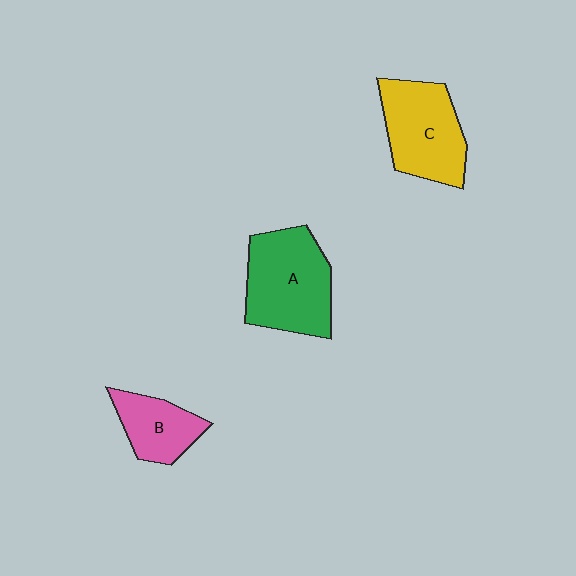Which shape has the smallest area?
Shape B (pink).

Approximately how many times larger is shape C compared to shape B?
Approximately 1.6 times.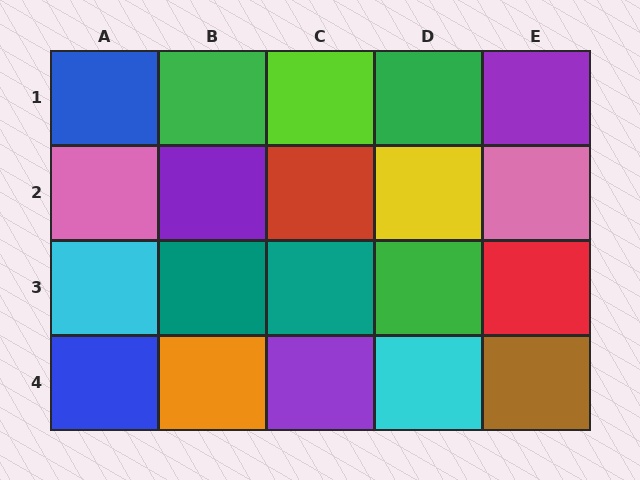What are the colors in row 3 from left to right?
Cyan, teal, teal, green, red.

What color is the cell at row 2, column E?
Pink.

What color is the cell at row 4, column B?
Orange.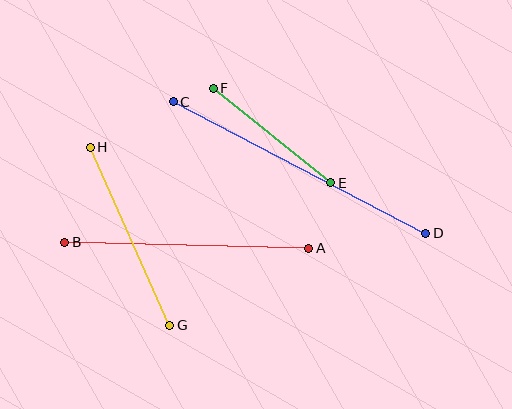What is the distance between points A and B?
The distance is approximately 244 pixels.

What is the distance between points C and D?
The distance is approximately 285 pixels.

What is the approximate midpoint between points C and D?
The midpoint is at approximately (300, 168) pixels.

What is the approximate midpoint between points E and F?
The midpoint is at approximately (272, 136) pixels.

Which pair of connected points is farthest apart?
Points C and D are farthest apart.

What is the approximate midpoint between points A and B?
The midpoint is at approximately (187, 245) pixels.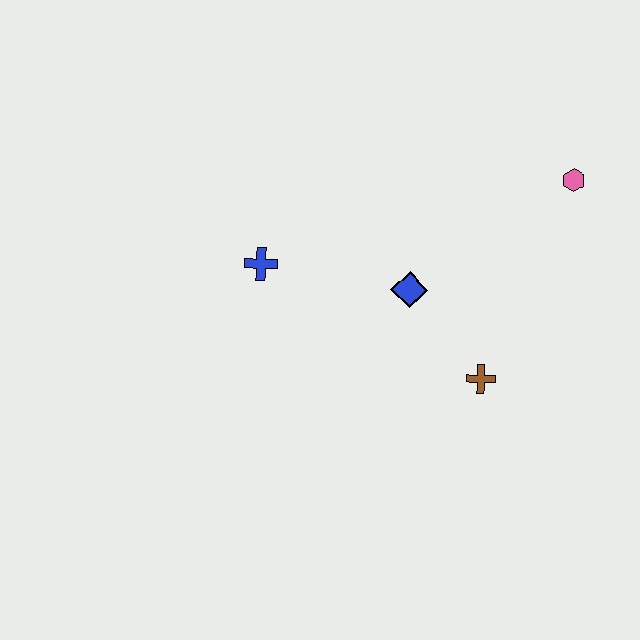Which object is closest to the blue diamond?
The brown cross is closest to the blue diamond.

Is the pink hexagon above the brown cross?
Yes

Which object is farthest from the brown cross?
The blue cross is farthest from the brown cross.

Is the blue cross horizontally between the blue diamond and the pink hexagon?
No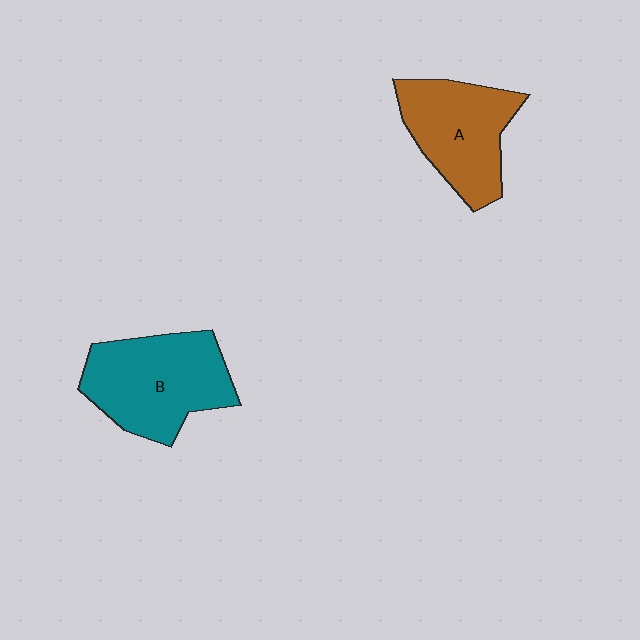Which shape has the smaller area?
Shape A (brown).